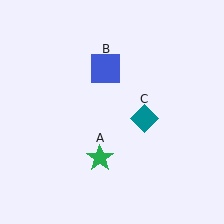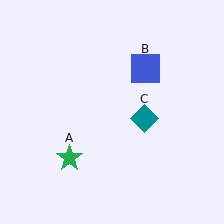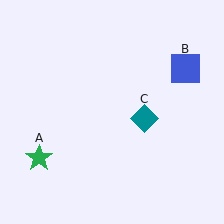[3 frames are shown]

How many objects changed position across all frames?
2 objects changed position: green star (object A), blue square (object B).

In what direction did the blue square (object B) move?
The blue square (object B) moved right.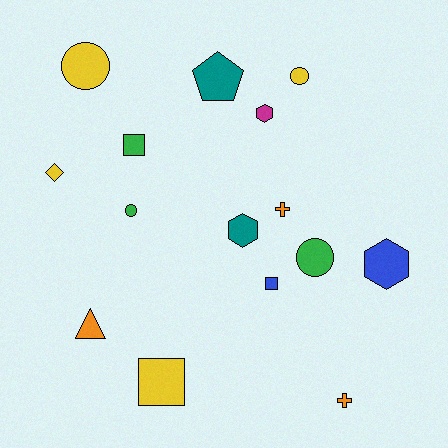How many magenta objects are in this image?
There is 1 magenta object.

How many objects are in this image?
There are 15 objects.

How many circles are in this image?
There are 4 circles.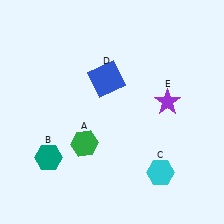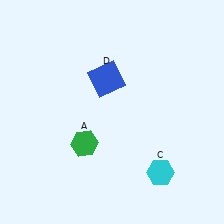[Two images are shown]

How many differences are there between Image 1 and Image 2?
There are 2 differences between the two images.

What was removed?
The teal hexagon (B), the purple star (E) were removed in Image 2.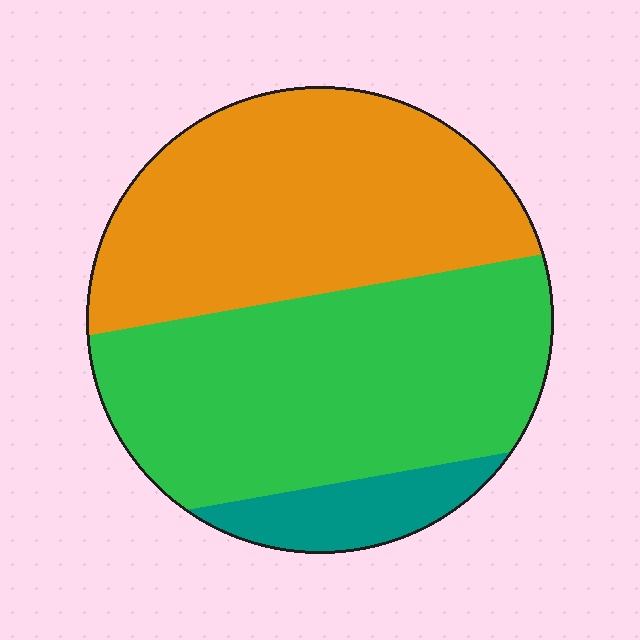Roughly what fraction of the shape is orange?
Orange covers roughly 45% of the shape.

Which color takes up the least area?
Teal, at roughly 10%.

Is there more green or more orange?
Green.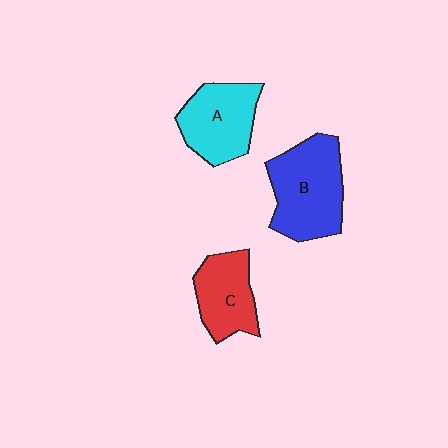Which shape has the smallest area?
Shape C (red).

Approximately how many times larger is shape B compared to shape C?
Approximately 1.5 times.